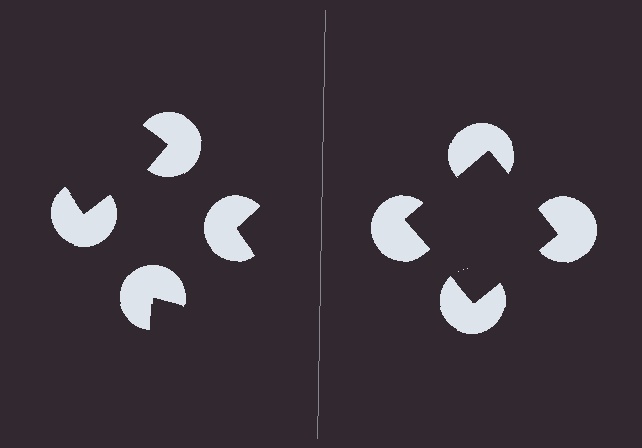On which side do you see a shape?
An illusory square appears on the right side. On the left side the wedge cuts are rotated, so no coherent shape forms.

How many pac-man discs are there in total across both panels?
8 — 4 on each side.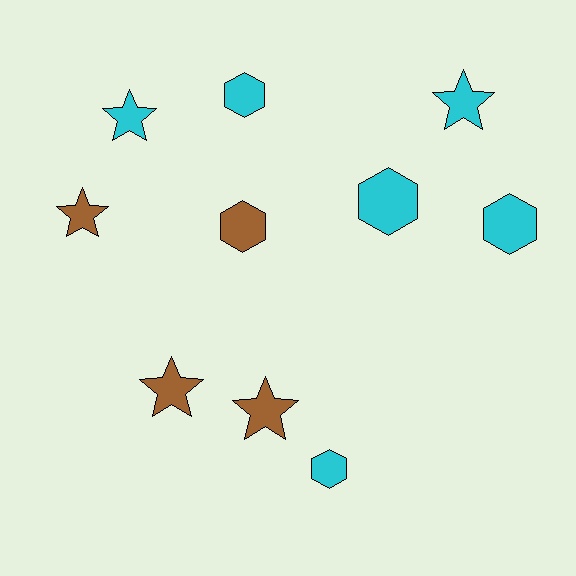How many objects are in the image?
There are 10 objects.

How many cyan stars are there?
There are 2 cyan stars.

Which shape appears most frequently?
Hexagon, with 5 objects.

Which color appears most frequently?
Cyan, with 6 objects.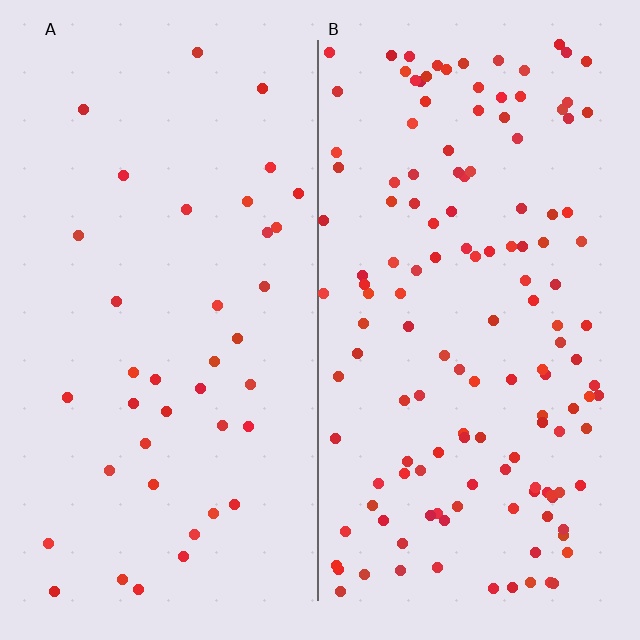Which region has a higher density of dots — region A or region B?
B (the right).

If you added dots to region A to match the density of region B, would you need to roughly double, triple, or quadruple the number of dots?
Approximately quadruple.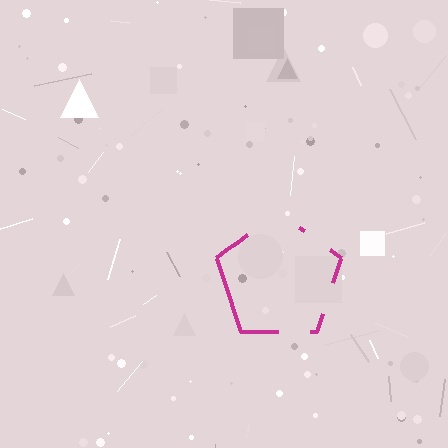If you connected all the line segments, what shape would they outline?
They would outline a pentagon.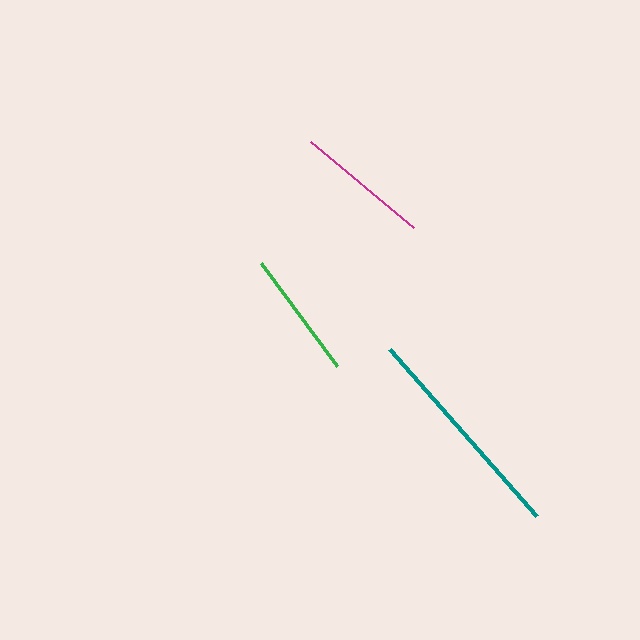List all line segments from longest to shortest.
From longest to shortest: teal, magenta, green.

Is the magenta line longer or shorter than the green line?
The magenta line is longer than the green line.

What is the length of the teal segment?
The teal segment is approximately 223 pixels long.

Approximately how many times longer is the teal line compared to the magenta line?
The teal line is approximately 1.7 times the length of the magenta line.